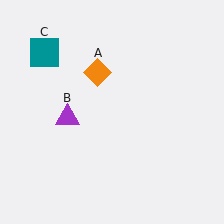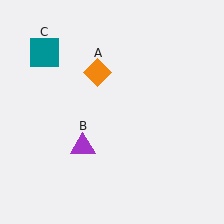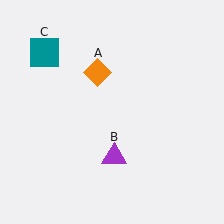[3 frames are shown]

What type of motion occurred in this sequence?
The purple triangle (object B) rotated counterclockwise around the center of the scene.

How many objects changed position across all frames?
1 object changed position: purple triangle (object B).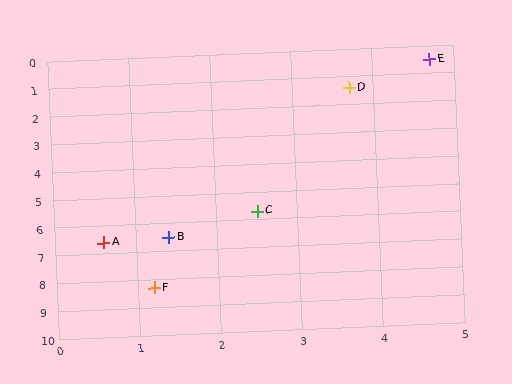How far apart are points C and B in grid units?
Points C and B are about 1.4 grid units apart.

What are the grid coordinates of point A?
Point A is at approximately (0.6, 6.6).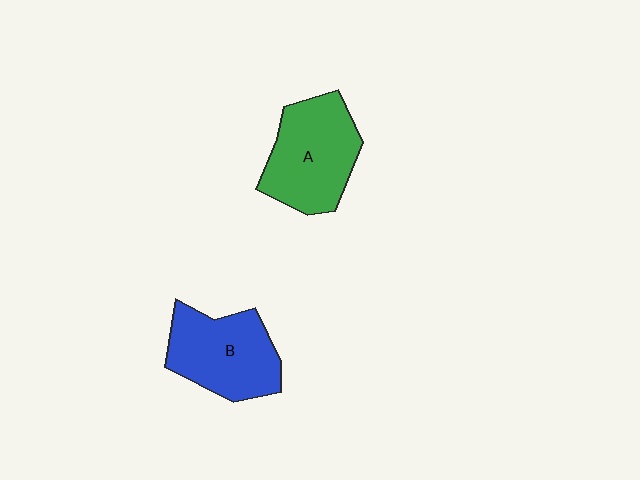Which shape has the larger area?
Shape A (green).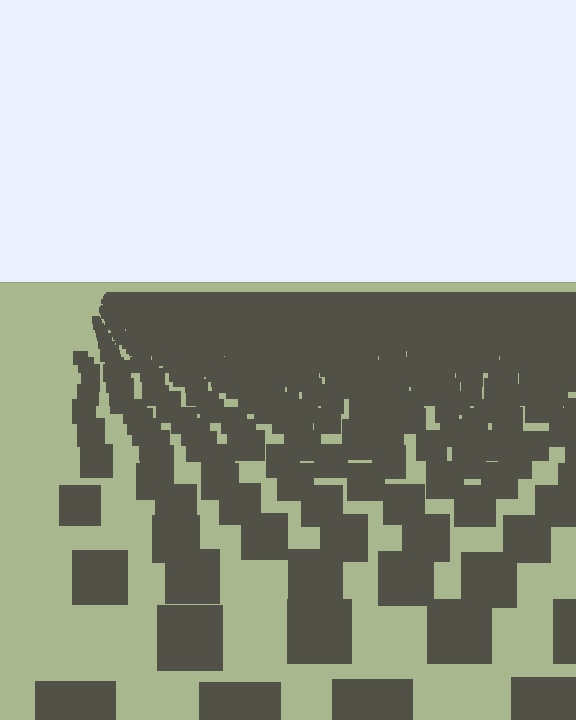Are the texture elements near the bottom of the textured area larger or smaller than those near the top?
Larger. Near the bottom, elements are closer to the viewer and appear at a bigger on-screen size.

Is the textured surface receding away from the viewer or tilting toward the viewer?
The surface is receding away from the viewer. Texture elements get smaller and denser toward the top.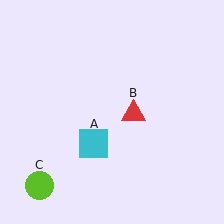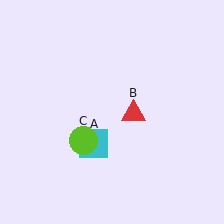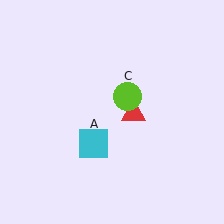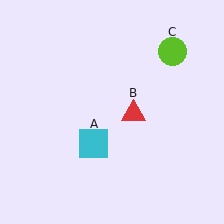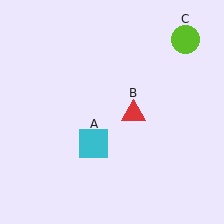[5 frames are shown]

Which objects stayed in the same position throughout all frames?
Cyan square (object A) and red triangle (object B) remained stationary.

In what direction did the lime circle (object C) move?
The lime circle (object C) moved up and to the right.